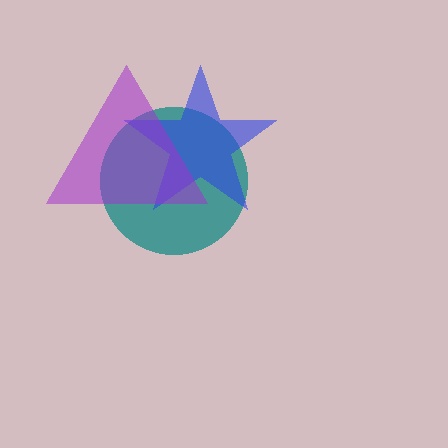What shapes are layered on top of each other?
The layered shapes are: a teal circle, a blue star, a purple triangle.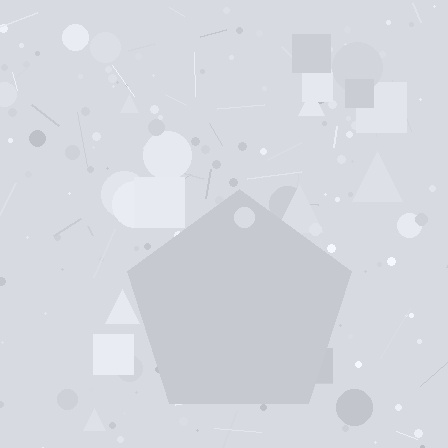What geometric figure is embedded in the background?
A pentagon is embedded in the background.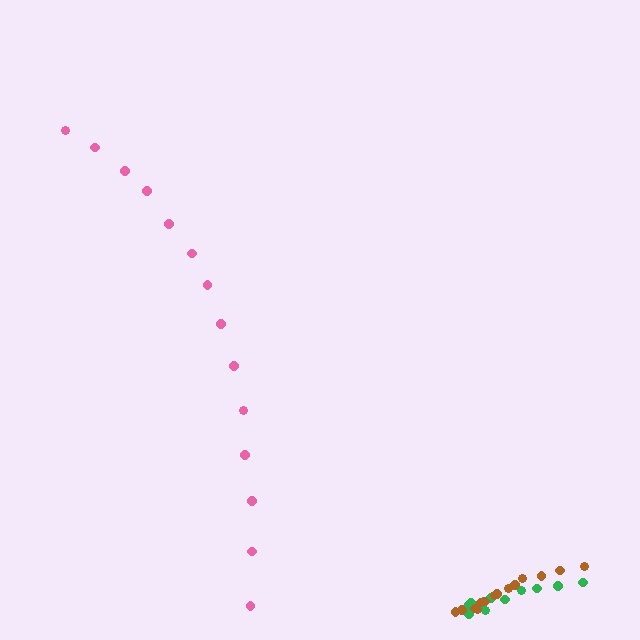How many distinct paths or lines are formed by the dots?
There are 3 distinct paths.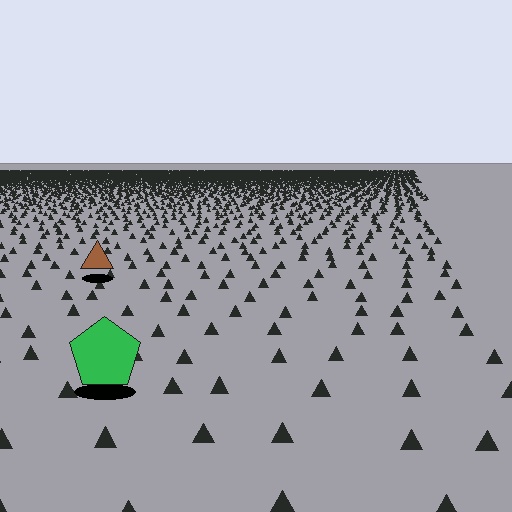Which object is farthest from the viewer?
The brown triangle is farthest from the viewer. It appears smaller and the ground texture around it is denser.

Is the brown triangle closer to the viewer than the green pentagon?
No. The green pentagon is closer — you can tell from the texture gradient: the ground texture is coarser near it.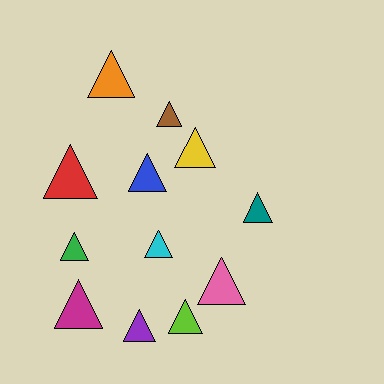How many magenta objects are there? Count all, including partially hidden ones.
There is 1 magenta object.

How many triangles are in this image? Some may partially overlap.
There are 12 triangles.